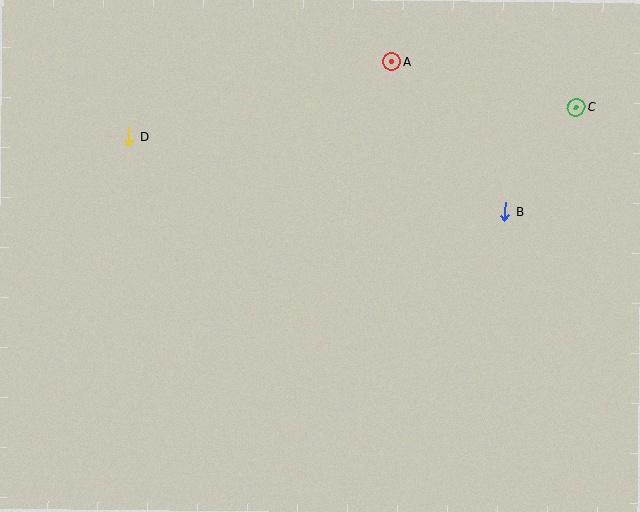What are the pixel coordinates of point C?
Point C is at (576, 107).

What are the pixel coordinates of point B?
Point B is at (505, 211).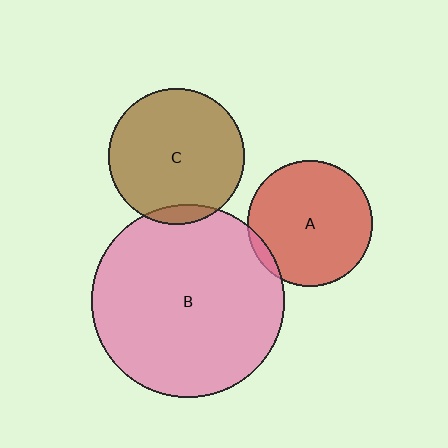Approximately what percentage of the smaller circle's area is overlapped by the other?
Approximately 5%.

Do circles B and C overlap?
Yes.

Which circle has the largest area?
Circle B (pink).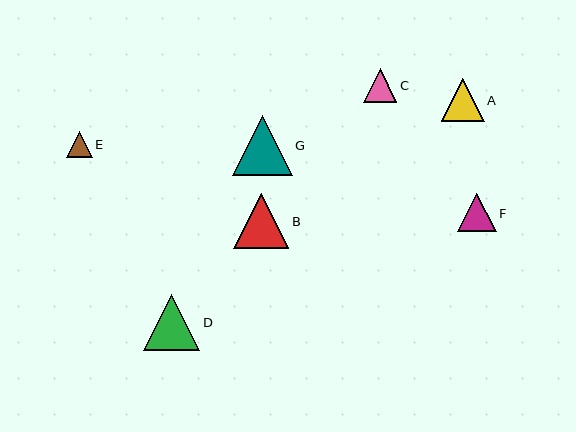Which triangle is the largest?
Triangle G is the largest with a size of approximately 60 pixels.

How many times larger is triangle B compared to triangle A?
Triangle B is approximately 1.3 times the size of triangle A.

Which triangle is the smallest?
Triangle E is the smallest with a size of approximately 25 pixels.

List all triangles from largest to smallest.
From largest to smallest: G, D, B, A, F, C, E.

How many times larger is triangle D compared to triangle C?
Triangle D is approximately 1.7 times the size of triangle C.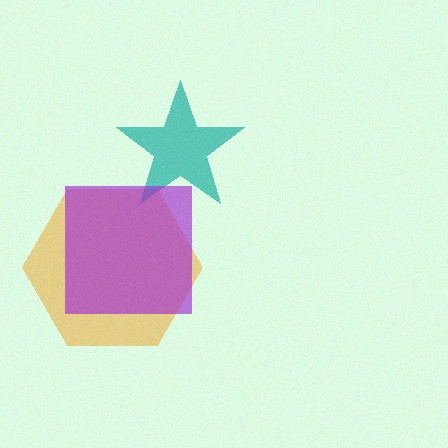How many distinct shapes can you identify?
There are 3 distinct shapes: an orange hexagon, a teal star, a purple square.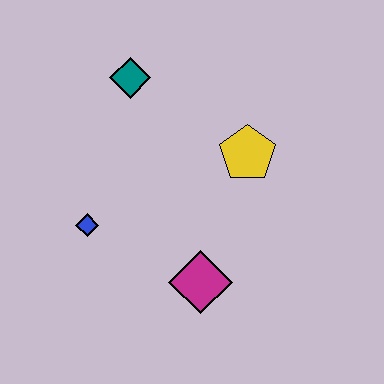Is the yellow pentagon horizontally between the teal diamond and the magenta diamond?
No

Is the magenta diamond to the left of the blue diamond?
No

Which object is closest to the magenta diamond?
The blue diamond is closest to the magenta diamond.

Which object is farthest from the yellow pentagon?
The blue diamond is farthest from the yellow pentagon.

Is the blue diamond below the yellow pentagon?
Yes